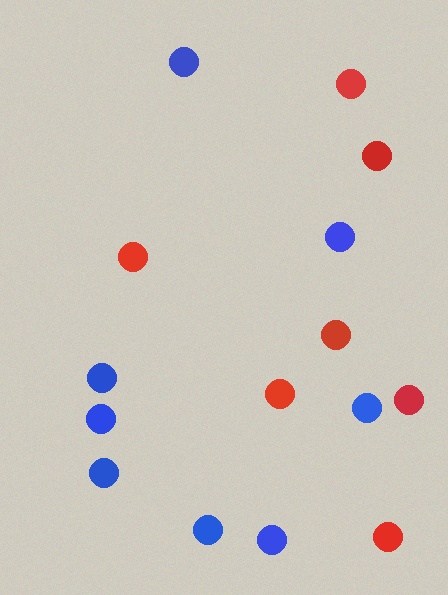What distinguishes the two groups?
There are 2 groups: one group of blue circles (8) and one group of red circles (7).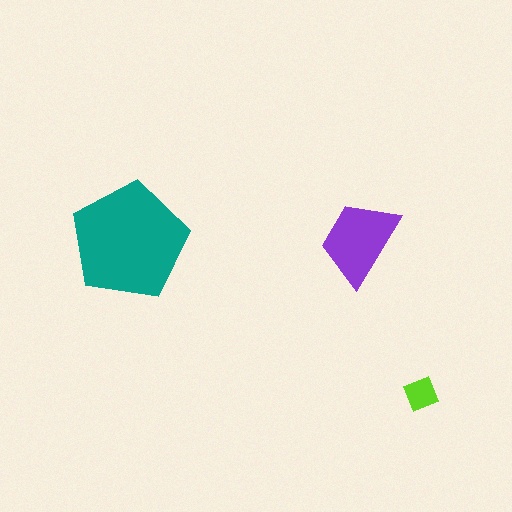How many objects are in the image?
There are 3 objects in the image.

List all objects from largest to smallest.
The teal pentagon, the purple trapezoid, the lime square.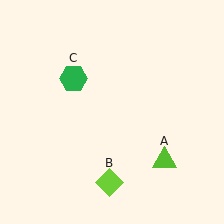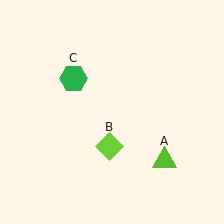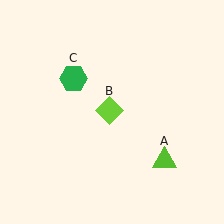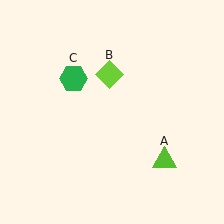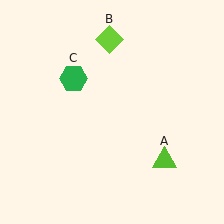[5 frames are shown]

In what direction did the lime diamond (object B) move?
The lime diamond (object B) moved up.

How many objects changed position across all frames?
1 object changed position: lime diamond (object B).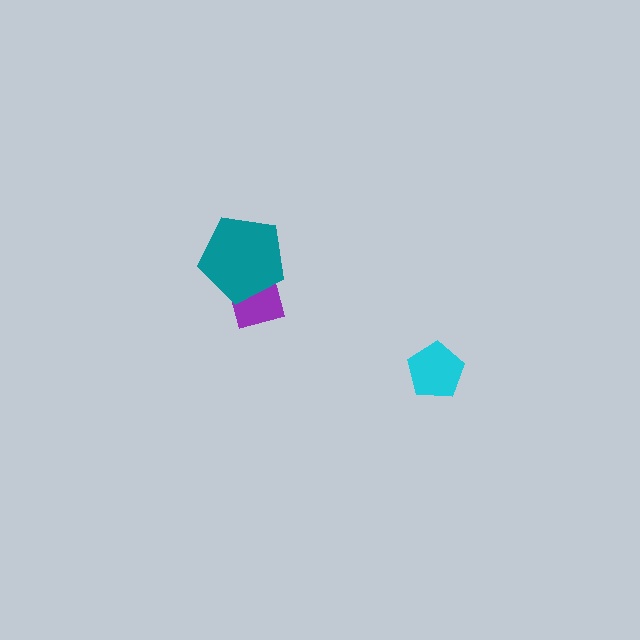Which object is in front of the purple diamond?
The teal pentagon is in front of the purple diamond.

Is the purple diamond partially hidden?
Yes, it is partially covered by another shape.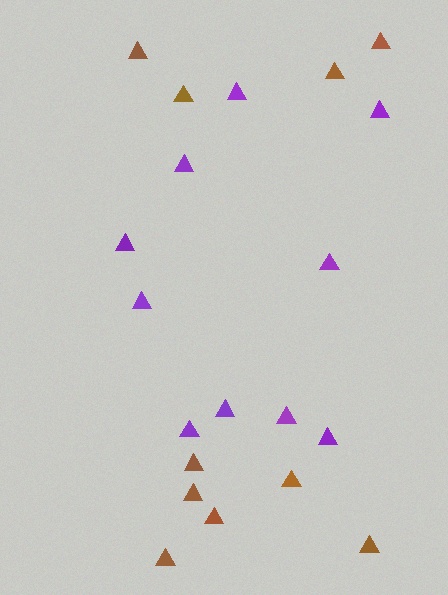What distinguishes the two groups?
There are 2 groups: one group of purple triangles (10) and one group of brown triangles (10).